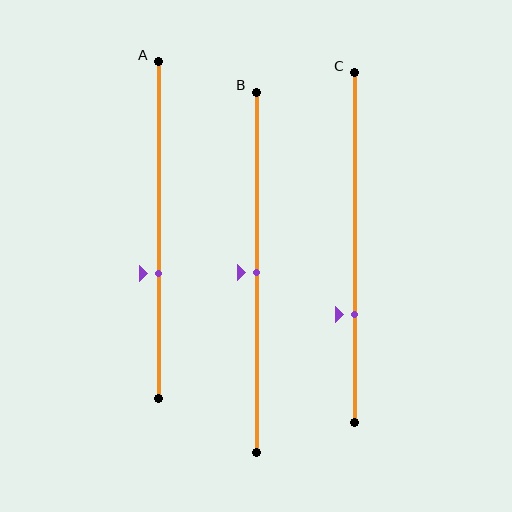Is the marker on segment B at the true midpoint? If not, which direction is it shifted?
Yes, the marker on segment B is at the true midpoint.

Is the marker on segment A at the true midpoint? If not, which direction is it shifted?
No, the marker on segment A is shifted downward by about 13% of the segment length.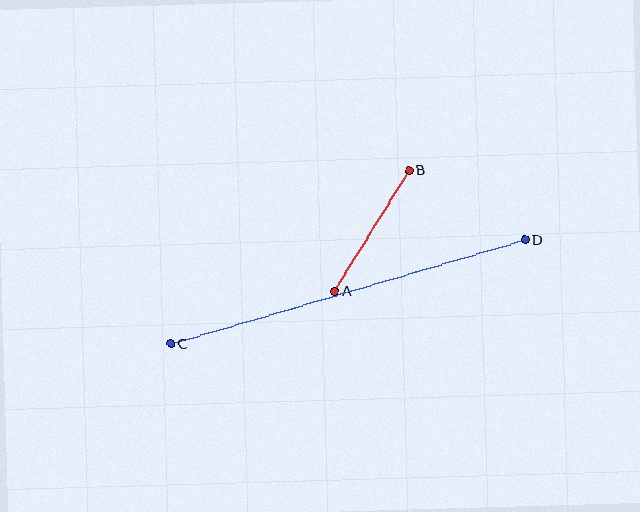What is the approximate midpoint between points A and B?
The midpoint is at approximately (372, 231) pixels.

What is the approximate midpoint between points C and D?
The midpoint is at approximately (348, 292) pixels.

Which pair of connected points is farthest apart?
Points C and D are farthest apart.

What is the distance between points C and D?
The distance is approximately 369 pixels.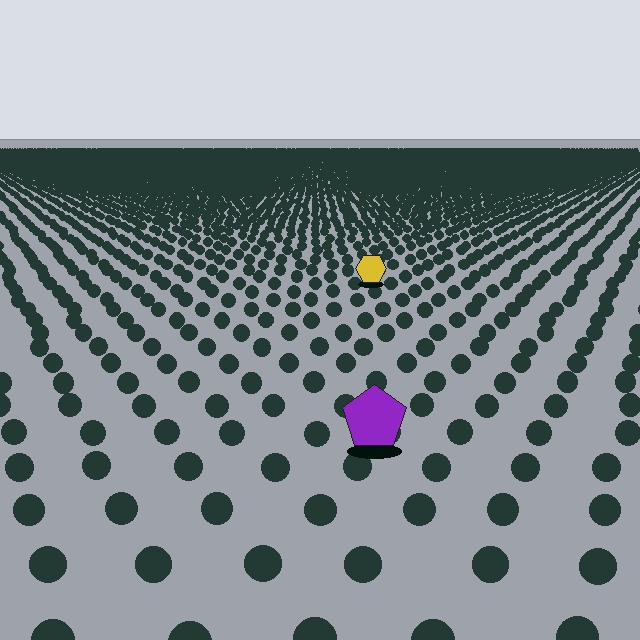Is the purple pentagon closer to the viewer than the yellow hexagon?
Yes. The purple pentagon is closer — you can tell from the texture gradient: the ground texture is coarser near it.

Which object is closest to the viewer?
The purple pentagon is closest. The texture marks near it are larger and more spread out.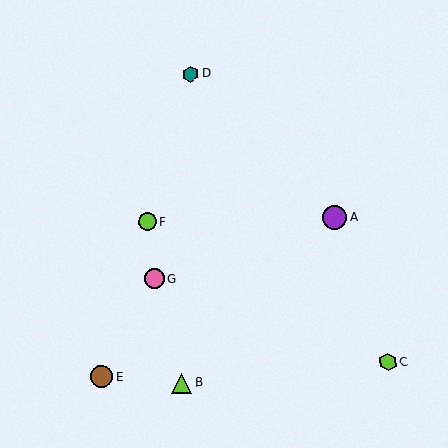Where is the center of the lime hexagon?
The center of the lime hexagon is at (388, 362).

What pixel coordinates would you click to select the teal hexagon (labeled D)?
Click at (191, 74) to select the teal hexagon D.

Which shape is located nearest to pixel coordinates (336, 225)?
The purple circle (labeled A) at (334, 217) is nearest to that location.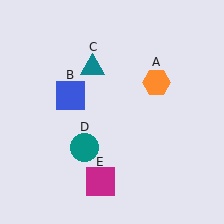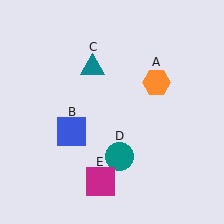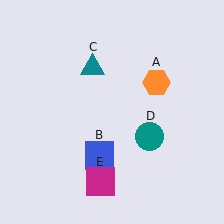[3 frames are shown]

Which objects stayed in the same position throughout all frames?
Orange hexagon (object A) and teal triangle (object C) and magenta square (object E) remained stationary.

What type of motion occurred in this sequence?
The blue square (object B), teal circle (object D) rotated counterclockwise around the center of the scene.